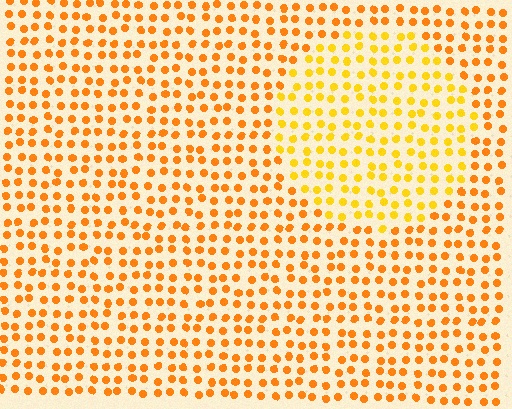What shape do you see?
I see a circle.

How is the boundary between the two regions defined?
The boundary is defined purely by a slight shift in hue (about 22 degrees). Spacing, size, and orientation are identical on both sides.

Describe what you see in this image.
The image is filled with small orange elements in a uniform arrangement. A circle-shaped region is visible where the elements are tinted to a slightly different hue, forming a subtle color boundary.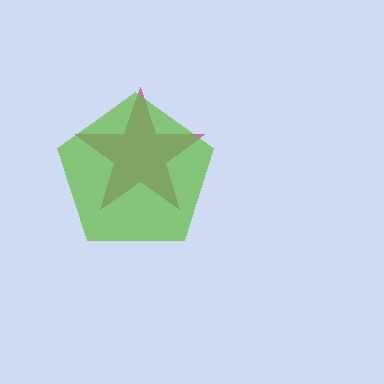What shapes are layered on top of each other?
The layered shapes are: a magenta star, a lime pentagon.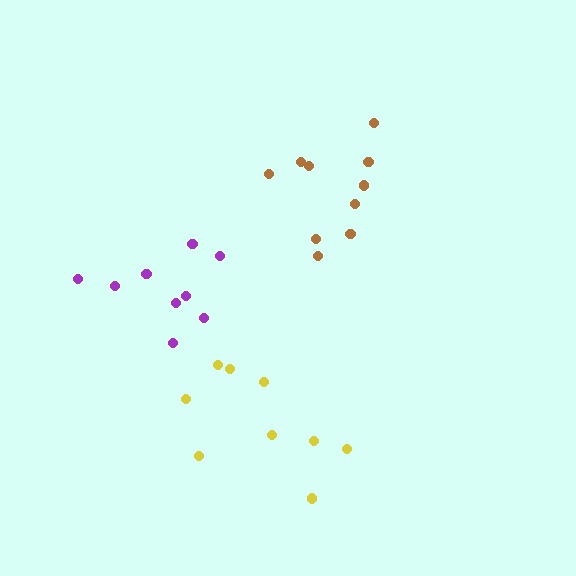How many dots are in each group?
Group 1: 10 dots, Group 2: 9 dots, Group 3: 9 dots (28 total).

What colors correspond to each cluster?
The clusters are colored: brown, purple, yellow.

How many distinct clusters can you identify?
There are 3 distinct clusters.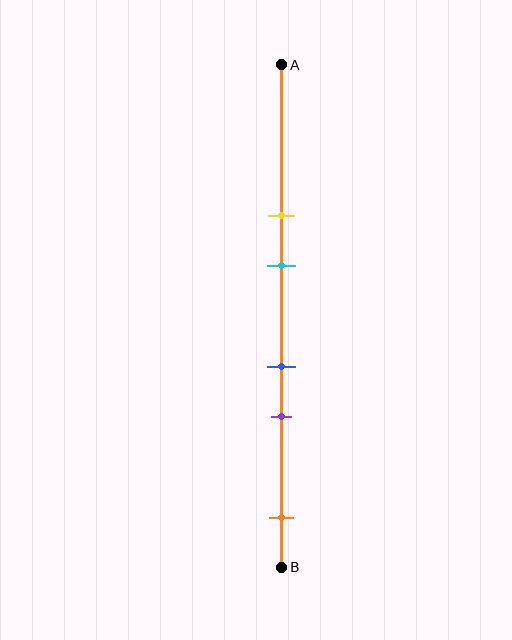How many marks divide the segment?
There are 5 marks dividing the segment.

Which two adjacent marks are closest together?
The blue and purple marks are the closest adjacent pair.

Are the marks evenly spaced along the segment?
No, the marks are not evenly spaced.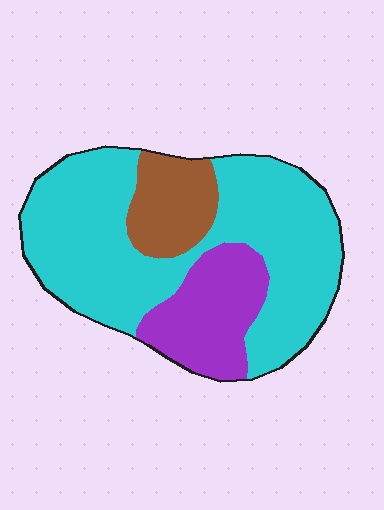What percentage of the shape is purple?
Purple covers roughly 20% of the shape.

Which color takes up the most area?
Cyan, at roughly 65%.